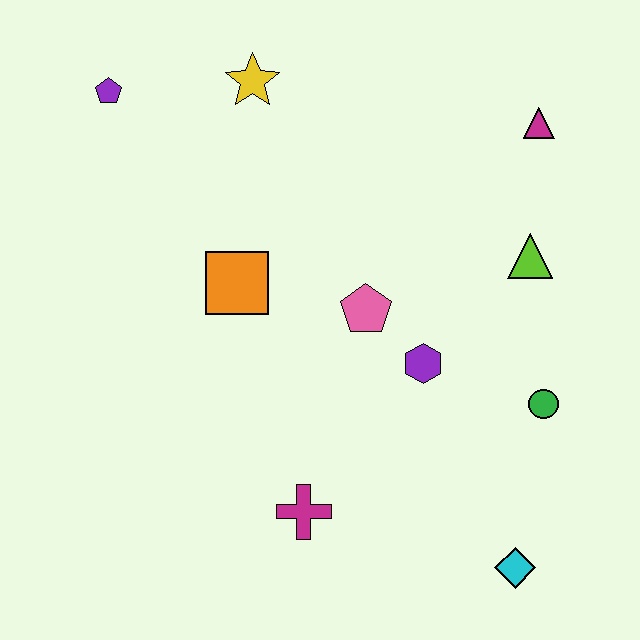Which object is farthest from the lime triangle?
The purple pentagon is farthest from the lime triangle.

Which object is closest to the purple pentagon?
The yellow star is closest to the purple pentagon.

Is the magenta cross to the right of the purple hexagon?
No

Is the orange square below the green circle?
No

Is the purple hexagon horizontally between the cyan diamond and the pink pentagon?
Yes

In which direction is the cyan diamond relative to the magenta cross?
The cyan diamond is to the right of the magenta cross.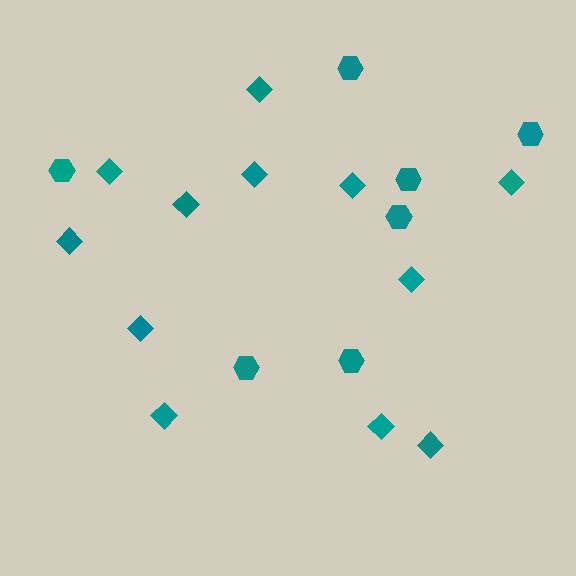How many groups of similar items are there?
There are 2 groups: one group of hexagons (7) and one group of diamonds (12).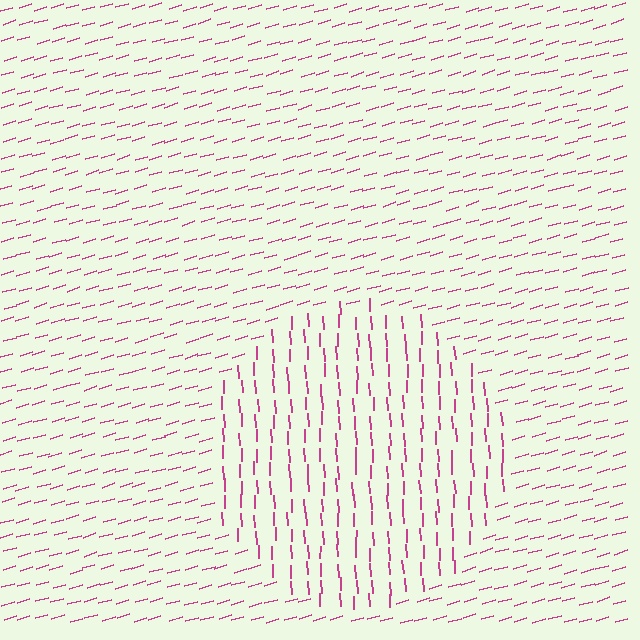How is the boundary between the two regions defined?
The boundary is defined purely by a change in line orientation (approximately 76 degrees difference). All lines are the same color and thickness.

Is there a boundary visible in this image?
Yes, there is a texture boundary formed by a change in line orientation.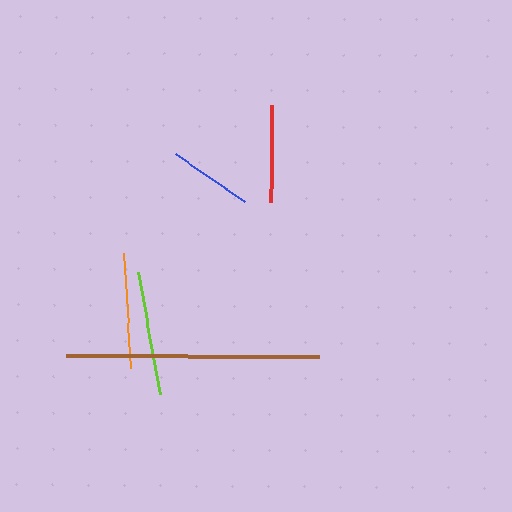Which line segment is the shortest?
The blue line is the shortest at approximately 84 pixels.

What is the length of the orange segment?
The orange segment is approximately 115 pixels long.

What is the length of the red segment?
The red segment is approximately 98 pixels long.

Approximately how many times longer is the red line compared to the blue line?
The red line is approximately 1.2 times the length of the blue line.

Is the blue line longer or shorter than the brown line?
The brown line is longer than the blue line.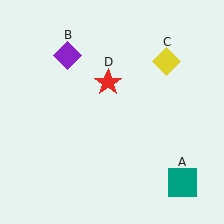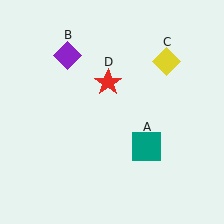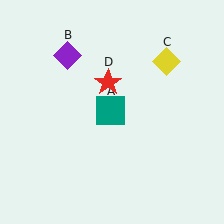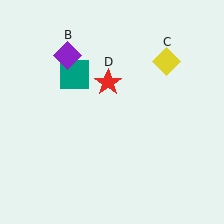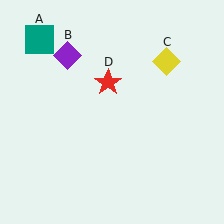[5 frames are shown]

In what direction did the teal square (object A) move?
The teal square (object A) moved up and to the left.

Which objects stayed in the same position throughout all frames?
Purple diamond (object B) and yellow diamond (object C) and red star (object D) remained stationary.